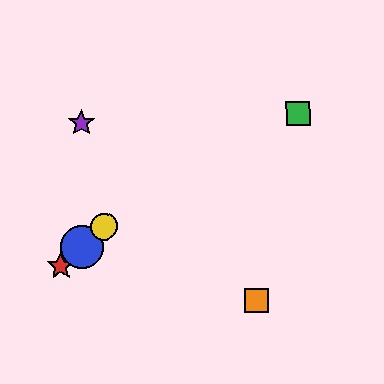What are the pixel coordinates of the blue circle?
The blue circle is at (82, 247).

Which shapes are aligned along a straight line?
The red star, the blue circle, the yellow circle are aligned along a straight line.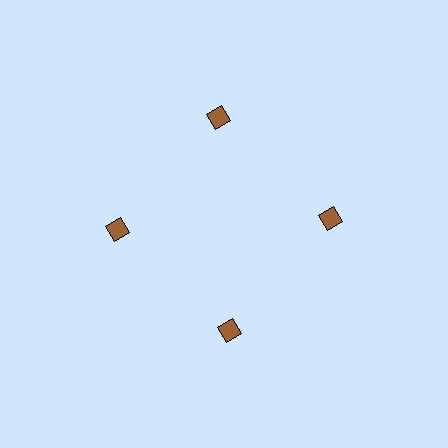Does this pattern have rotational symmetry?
Yes, this pattern has 4-fold rotational symmetry. It looks the same after rotating 90 degrees around the center.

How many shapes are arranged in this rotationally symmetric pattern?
There are 4 shapes, arranged in 4 groups of 1.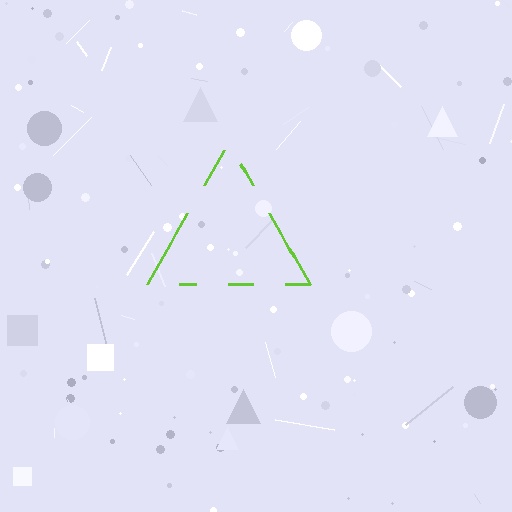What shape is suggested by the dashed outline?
The dashed outline suggests a triangle.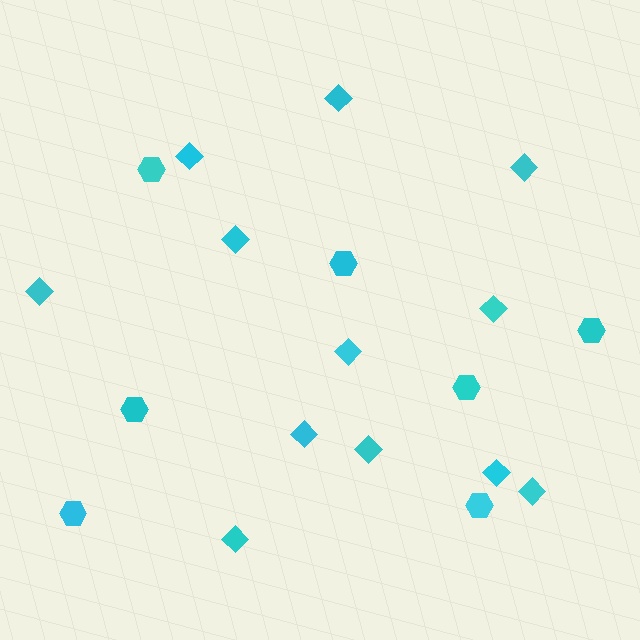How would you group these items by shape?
There are 2 groups: one group of diamonds (12) and one group of hexagons (7).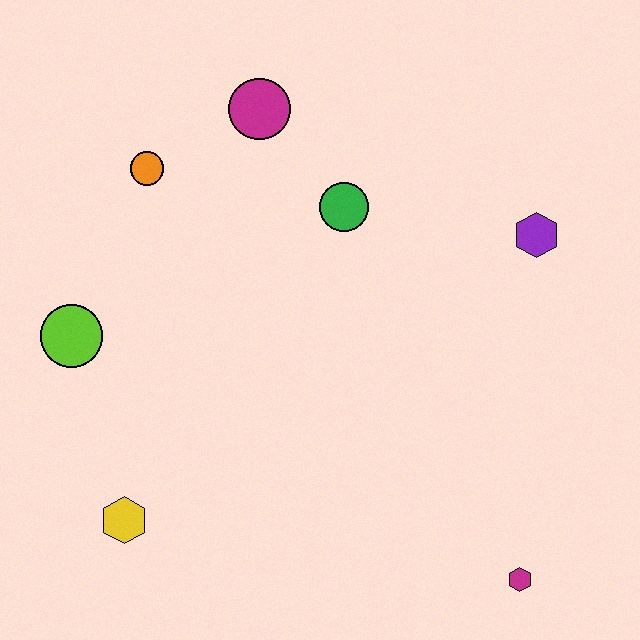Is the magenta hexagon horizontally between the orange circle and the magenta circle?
No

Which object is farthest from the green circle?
The magenta hexagon is farthest from the green circle.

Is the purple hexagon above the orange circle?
No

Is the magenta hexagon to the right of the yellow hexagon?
Yes